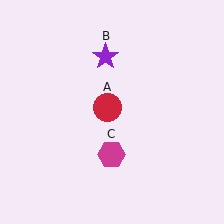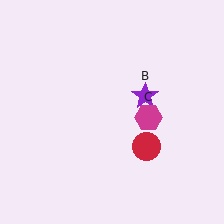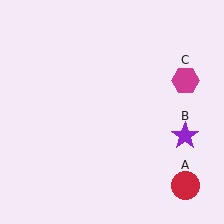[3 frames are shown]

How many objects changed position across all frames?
3 objects changed position: red circle (object A), purple star (object B), magenta hexagon (object C).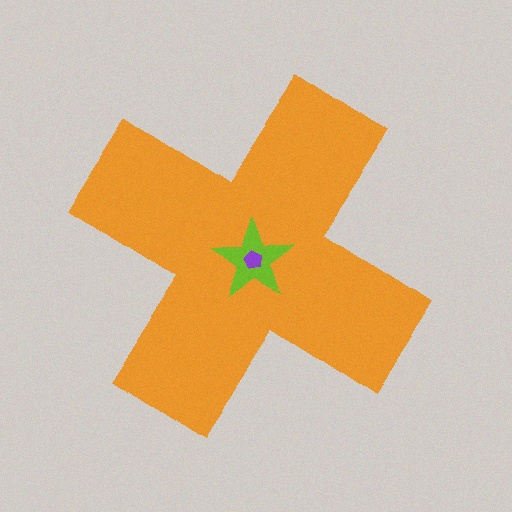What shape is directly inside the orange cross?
The lime star.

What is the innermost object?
The purple pentagon.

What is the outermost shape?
The orange cross.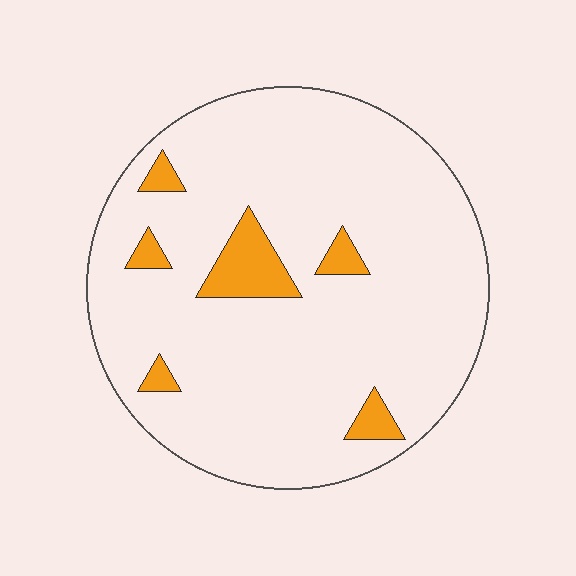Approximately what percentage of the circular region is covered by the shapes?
Approximately 10%.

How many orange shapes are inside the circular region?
6.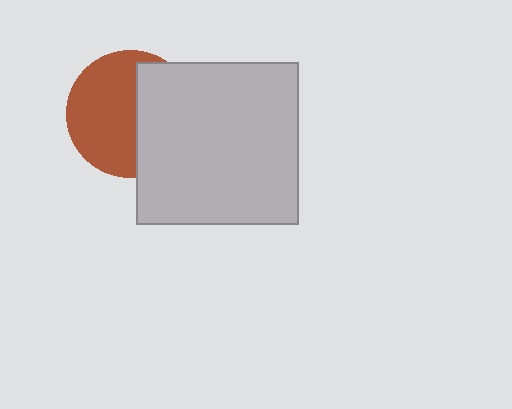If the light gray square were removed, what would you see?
You would see the complete brown circle.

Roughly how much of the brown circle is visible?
About half of it is visible (roughly 57%).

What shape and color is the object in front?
The object in front is a light gray square.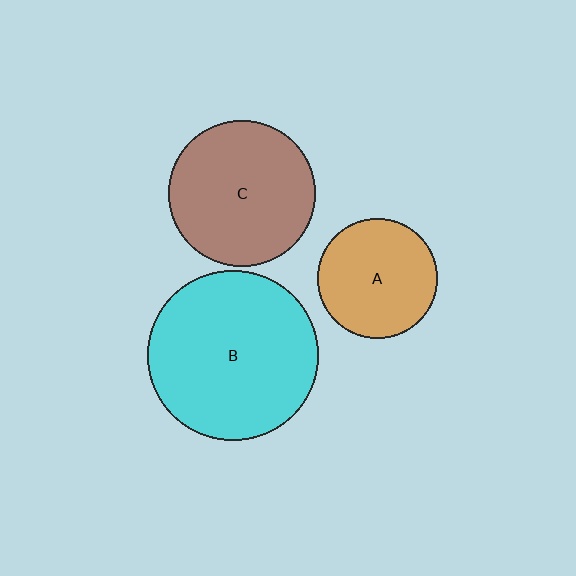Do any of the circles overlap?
No, none of the circles overlap.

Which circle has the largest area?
Circle B (cyan).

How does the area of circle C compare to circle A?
Approximately 1.5 times.